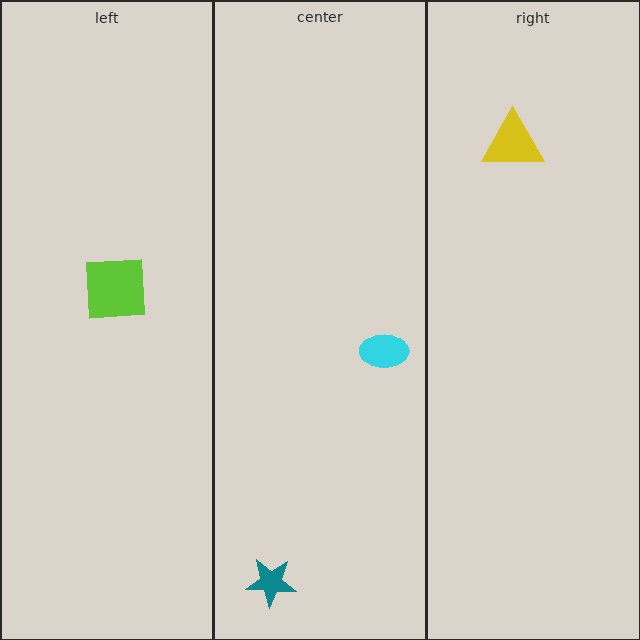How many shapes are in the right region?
1.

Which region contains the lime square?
The left region.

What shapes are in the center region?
The teal star, the cyan ellipse.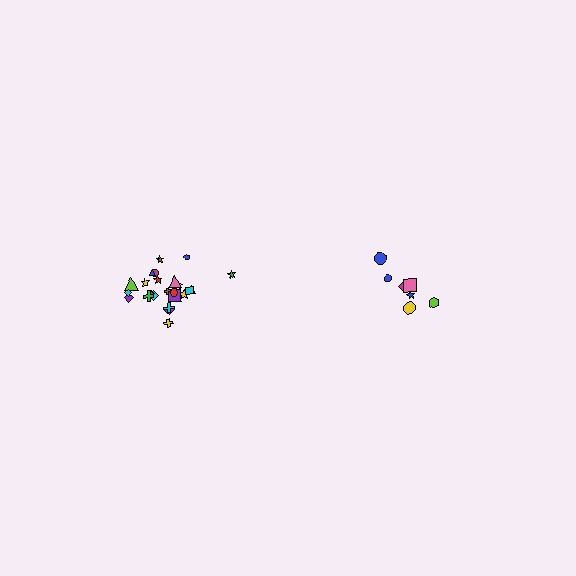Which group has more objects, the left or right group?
The left group.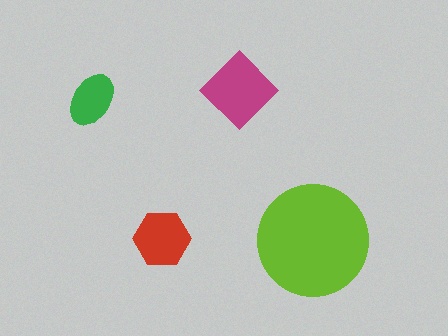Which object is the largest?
The lime circle.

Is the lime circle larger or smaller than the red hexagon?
Larger.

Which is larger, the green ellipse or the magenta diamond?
The magenta diamond.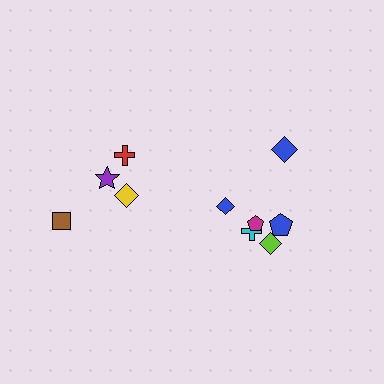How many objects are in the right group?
There are 6 objects.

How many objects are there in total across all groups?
There are 10 objects.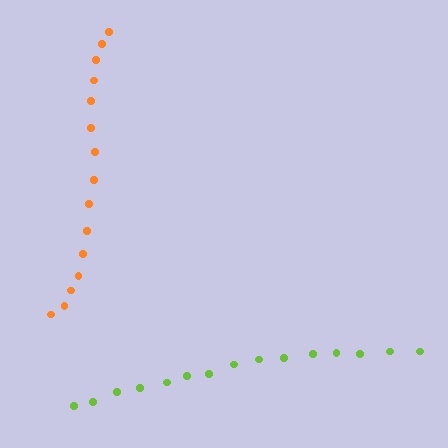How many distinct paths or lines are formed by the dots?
There are 2 distinct paths.